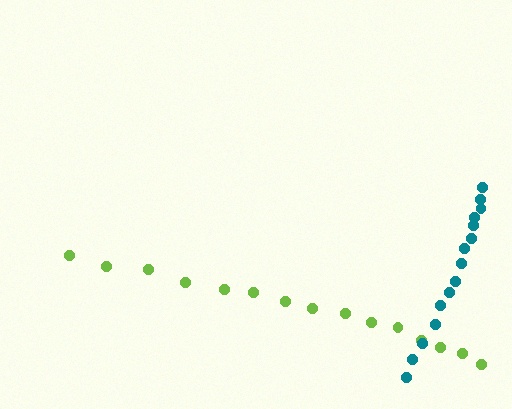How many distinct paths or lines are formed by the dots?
There are 2 distinct paths.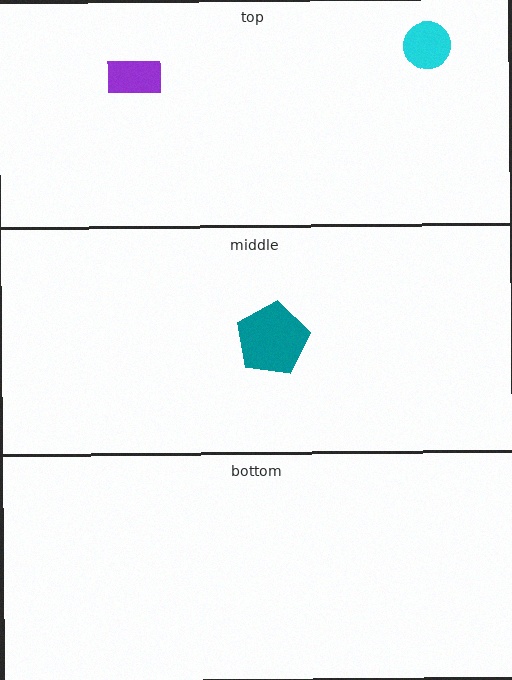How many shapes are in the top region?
2.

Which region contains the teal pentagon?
The middle region.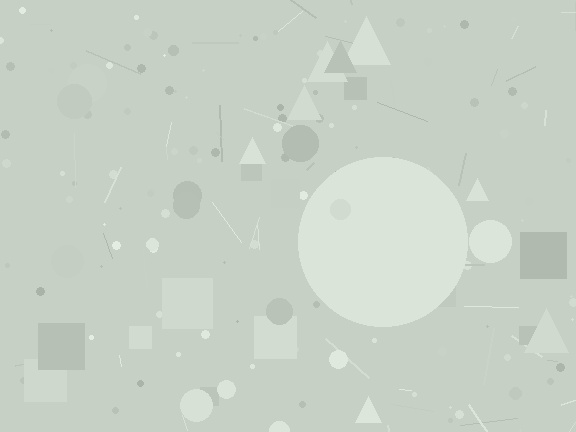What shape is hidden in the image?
A circle is hidden in the image.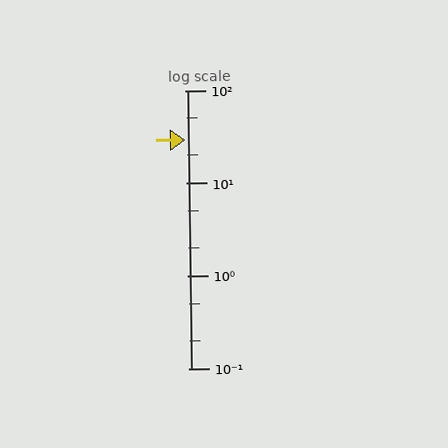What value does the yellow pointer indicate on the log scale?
The pointer indicates approximately 29.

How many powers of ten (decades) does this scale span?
The scale spans 3 decades, from 0.1 to 100.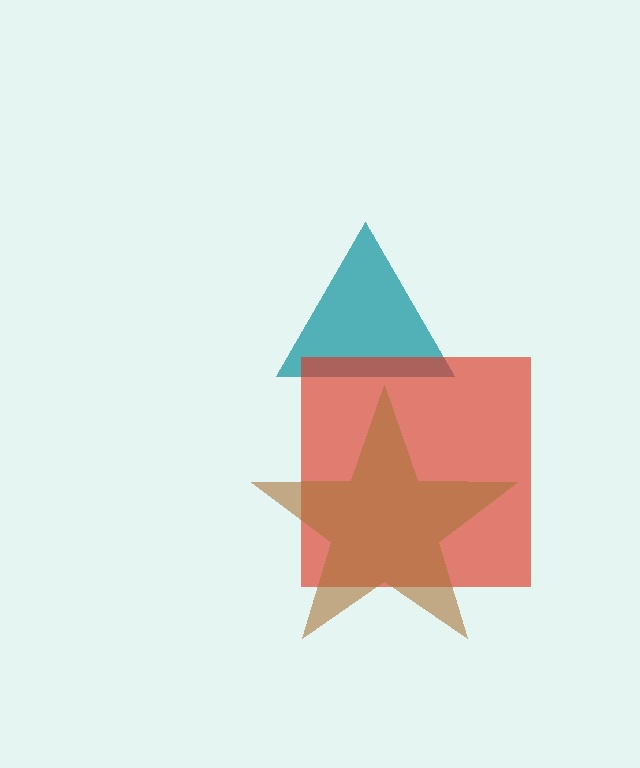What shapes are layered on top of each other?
The layered shapes are: a teal triangle, a red square, a brown star.